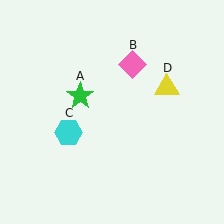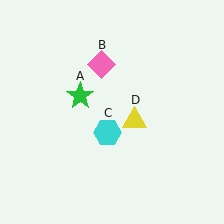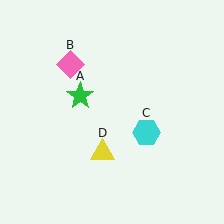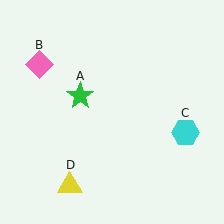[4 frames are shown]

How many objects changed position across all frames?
3 objects changed position: pink diamond (object B), cyan hexagon (object C), yellow triangle (object D).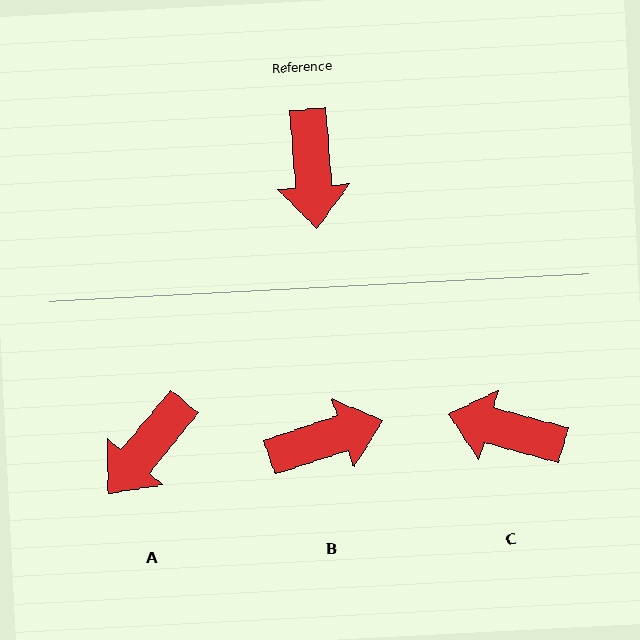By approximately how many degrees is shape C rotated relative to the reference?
Approximately 110 degrees clockwise.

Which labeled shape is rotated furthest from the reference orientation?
C, about 110 degrees away.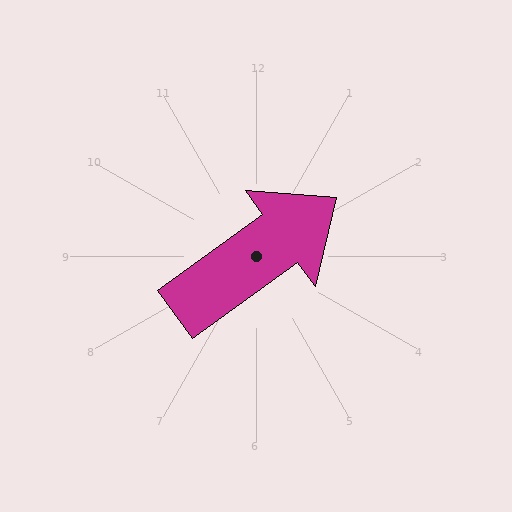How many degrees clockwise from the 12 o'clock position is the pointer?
Approximately 54 degrees.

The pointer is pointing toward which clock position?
Roughly 2 o'clock.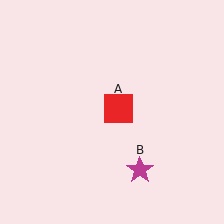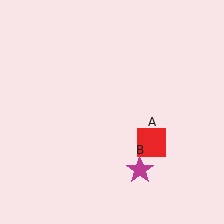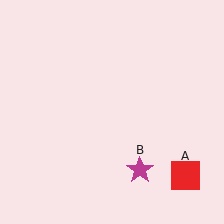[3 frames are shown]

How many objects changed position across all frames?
1 object changed position: red square (object A).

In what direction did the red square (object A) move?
The red square (object A) moved down and to the right.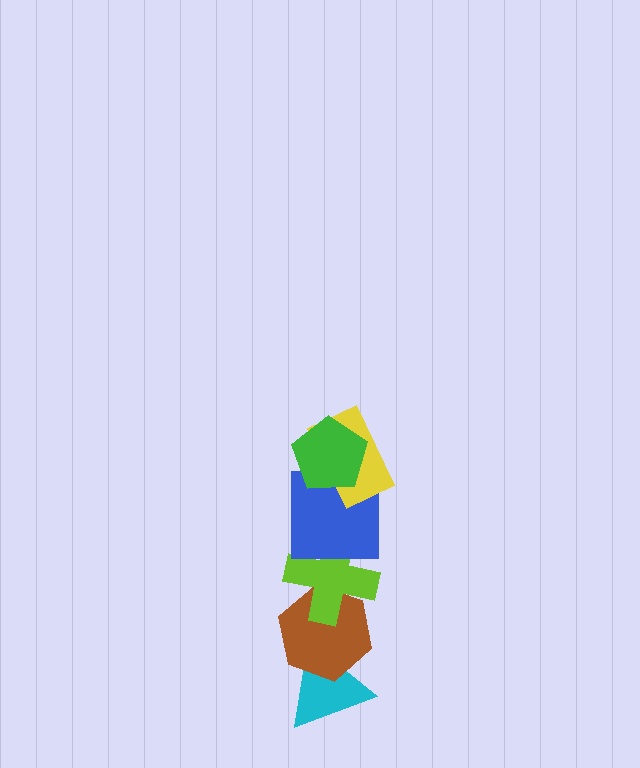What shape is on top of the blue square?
The yellow rectangle is on top of the blue square.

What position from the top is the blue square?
The blue square is 3rd from the top.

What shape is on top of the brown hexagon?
The lime cross is on top of the brown hexagon.